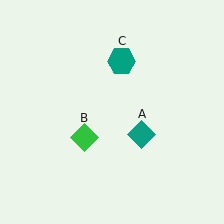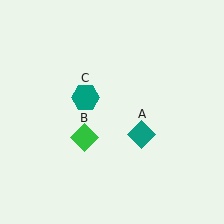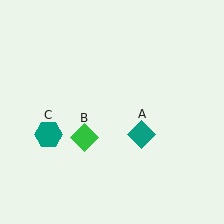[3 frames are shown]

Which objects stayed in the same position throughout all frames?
Teal diamond (object A) and green diamond (object B) remained stationary.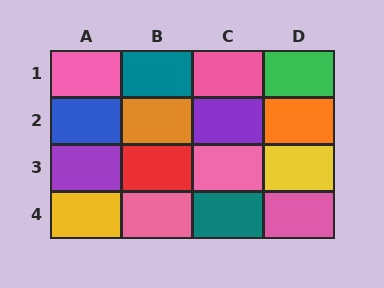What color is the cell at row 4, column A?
Yellow.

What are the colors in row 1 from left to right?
Pink, teal, pink, green.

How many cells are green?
1 cell is green.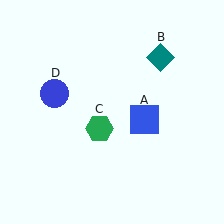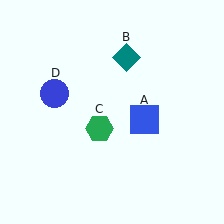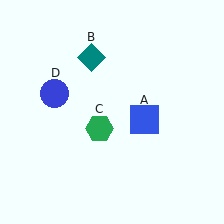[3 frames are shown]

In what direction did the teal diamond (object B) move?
The teal diamond (object B) moved left.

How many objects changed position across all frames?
1 object changed position: teal diamond (object B).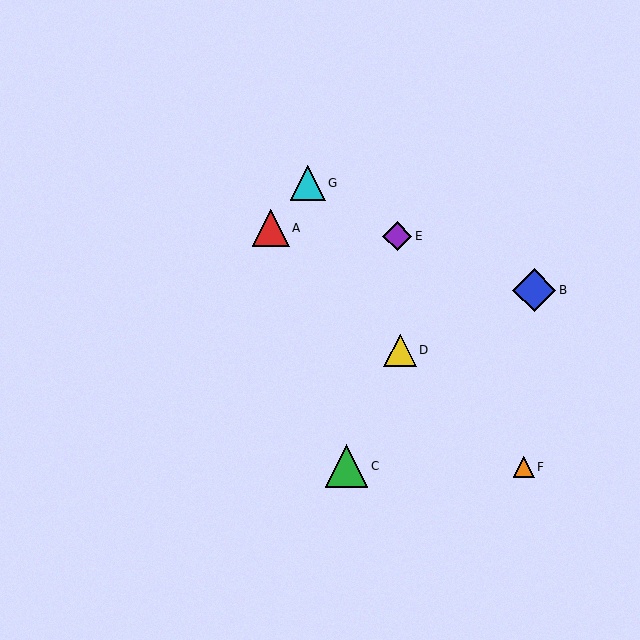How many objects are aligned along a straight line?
3 objects (A, D, F) are aligned along a straight line.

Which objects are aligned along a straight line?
Objects A, D, F are aligned along a straight line.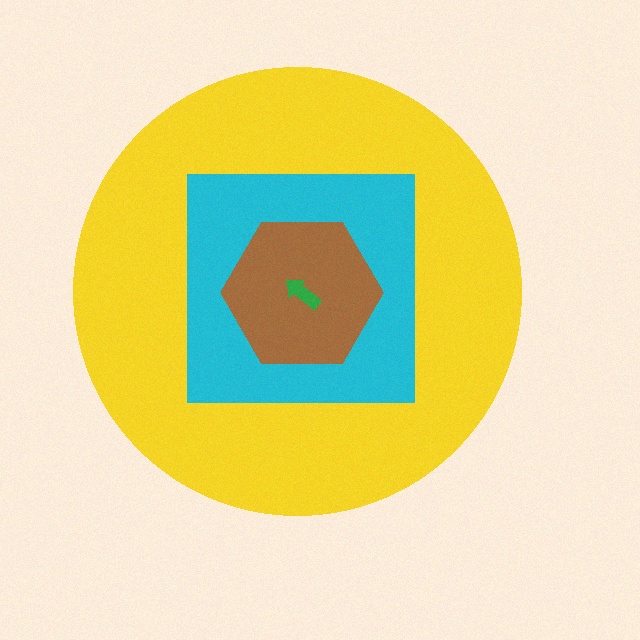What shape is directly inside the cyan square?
The brown hexagon.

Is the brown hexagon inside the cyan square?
Yes.